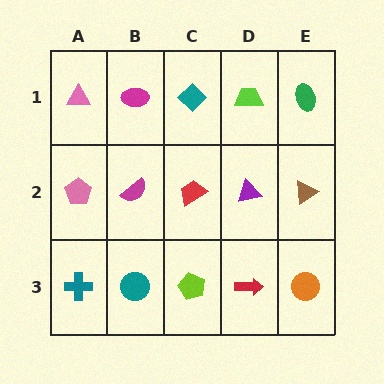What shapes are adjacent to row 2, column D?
A lime trapezoid (row 1, column D), a red arrow (row 3, column D), a red trapezoid (row 2, column C), a brown triangle (row 2, column E).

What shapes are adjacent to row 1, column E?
A brown triangle (row 2, column E), a lime trapezoid (row 1, column D).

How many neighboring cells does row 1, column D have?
3.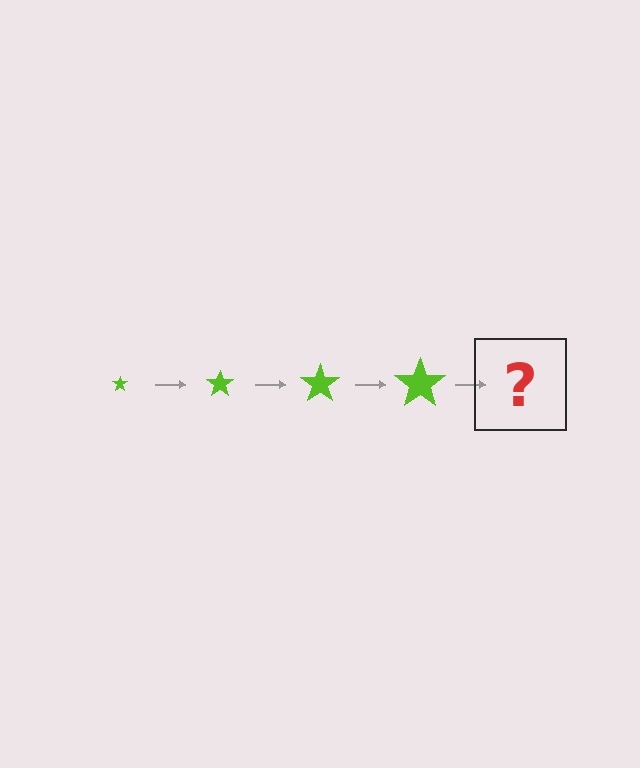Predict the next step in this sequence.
The next step is a lime star, larger than the previous one.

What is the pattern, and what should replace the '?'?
The pattern is that the star gets progressively larger each step. The '?' should be a lime star, larger than the previous one.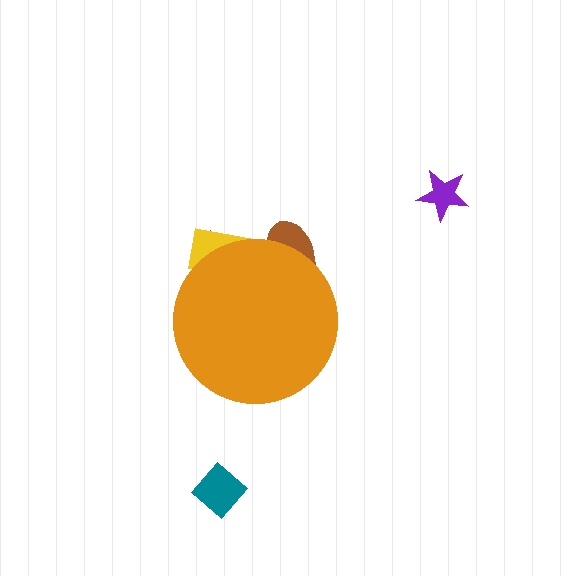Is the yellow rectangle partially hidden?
Yes, the yellow rectangle is partially hidden behind the orange circle.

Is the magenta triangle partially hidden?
Yes, the magenta triangle is partially hidden behind the orange circle.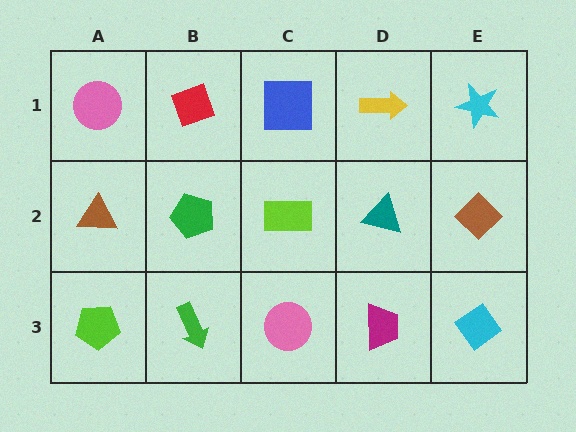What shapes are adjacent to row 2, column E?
A cyan star (row 1, column E), a cyan diamond (row 3, column E), a teal triangle (row 2, column D).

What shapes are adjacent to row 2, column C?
A blue square (row 1, column C), a pink circle (row 3, column C), a green pentagon (row 2, column B), a teal triangle (row 2, column D).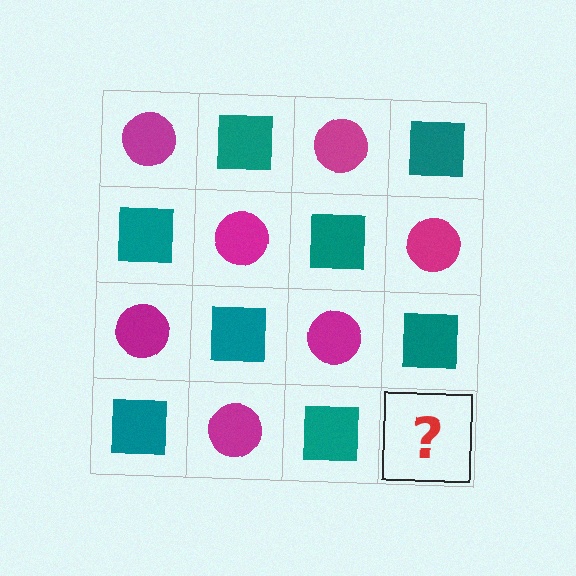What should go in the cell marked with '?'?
The missing cell should contain a magenta circle.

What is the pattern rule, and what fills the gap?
The rule is that it alternates magenta circle and teal square in a checkerboard pattern. The gap should be filled with a magenta circle.